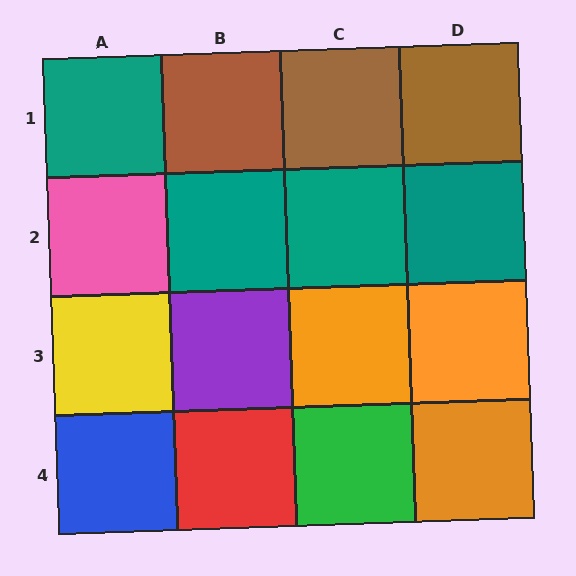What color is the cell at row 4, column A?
Blue.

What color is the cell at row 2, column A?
Pink.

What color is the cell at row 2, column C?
Teal.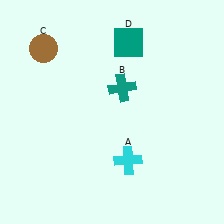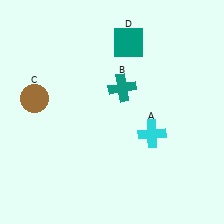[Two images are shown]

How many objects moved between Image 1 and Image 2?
2 objects moved between the two images.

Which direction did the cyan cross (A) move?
The cyan cross (A) moved up.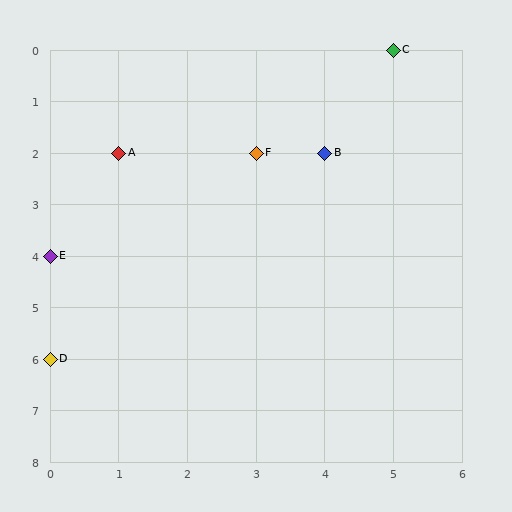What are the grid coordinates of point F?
Point F is at grid coordinates (3, 2).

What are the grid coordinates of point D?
Point D is at grid coordinates (0, 6).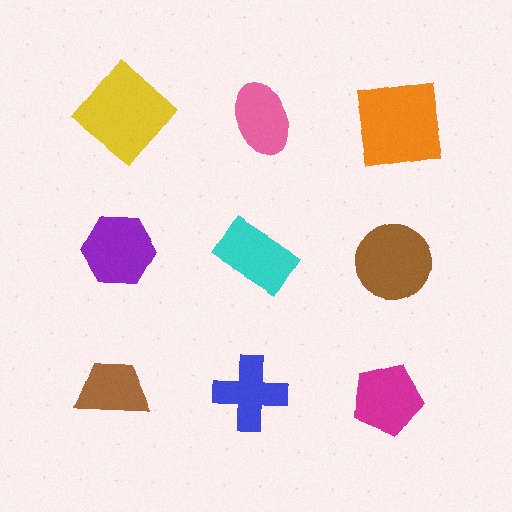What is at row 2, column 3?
A brown circle.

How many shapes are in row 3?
3 shapes.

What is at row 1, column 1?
A yellow diamond.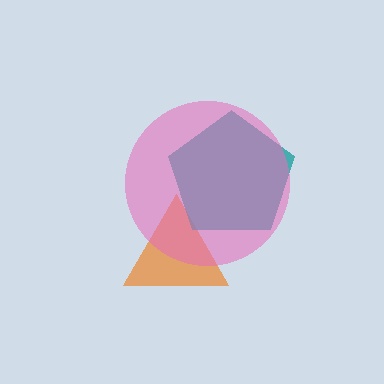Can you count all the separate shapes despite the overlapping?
Yes, there are 3 separate shapes.